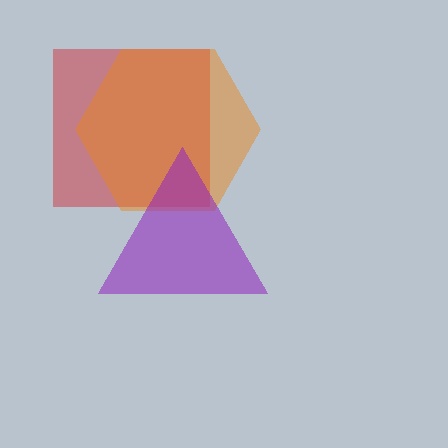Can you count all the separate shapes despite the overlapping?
Yes, there are 3 separate shapes.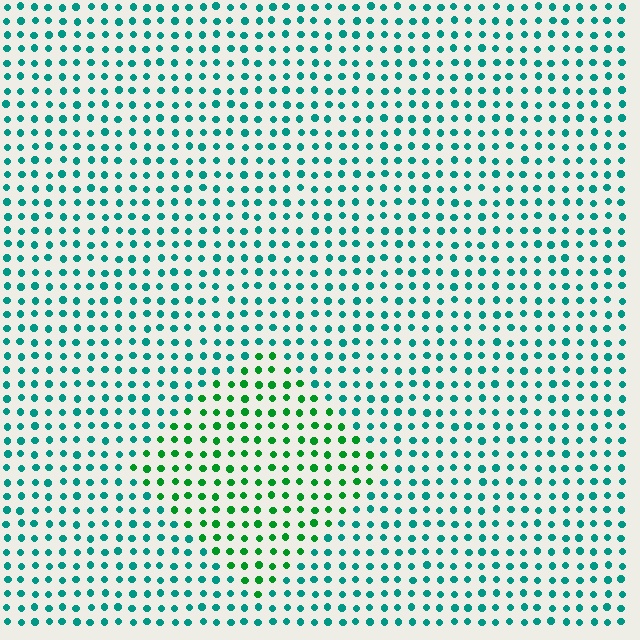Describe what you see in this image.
The image is filled with small teal elements in a uniform arrangement. A diamond-shaped region is visible where the elements are tinted to a slightly different hue, forming a subtle color boundary.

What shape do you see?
I see a diamond.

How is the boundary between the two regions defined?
The boundary is defined purely by a slight shift in hue (about 40 degrees). Spacing, size, and orientation are identical on both sides.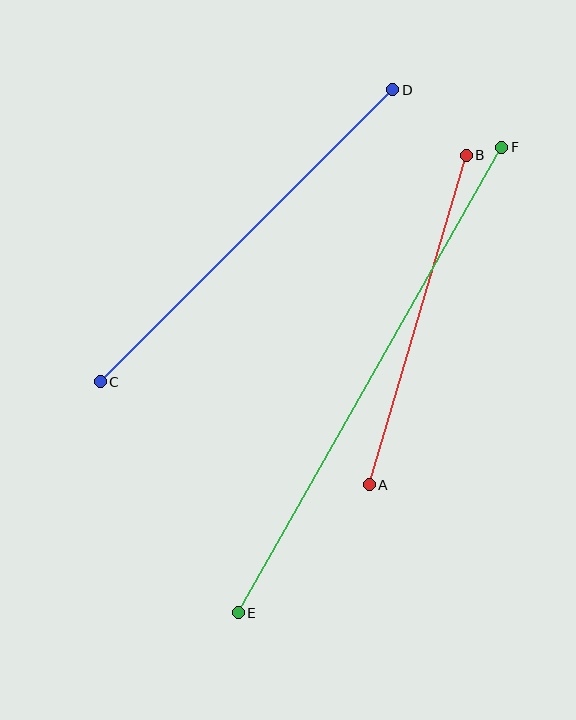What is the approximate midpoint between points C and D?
The midpoint is at approximately (247, 236) pixels.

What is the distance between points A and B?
The distance is approximately 344 pixels.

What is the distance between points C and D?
The distance is approximately 414 pixels.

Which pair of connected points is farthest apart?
Points E and F are farthest apart.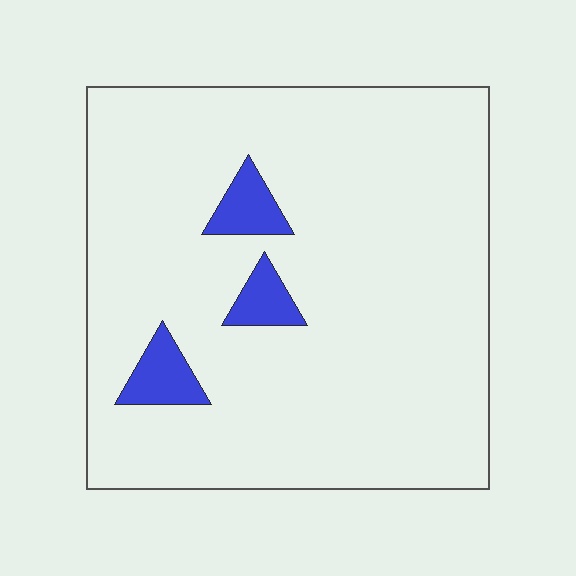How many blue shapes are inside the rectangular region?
3.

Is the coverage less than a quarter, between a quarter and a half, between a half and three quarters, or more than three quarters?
Less than a quarter.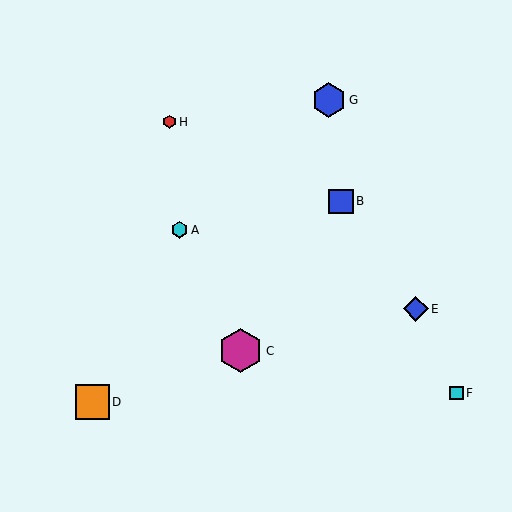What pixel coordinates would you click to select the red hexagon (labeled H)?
Click at (170, 122) to select the red hexagon H.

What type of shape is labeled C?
Shape C is a magenta hexagon.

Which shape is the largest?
The magenta hexagon (labeled C) is the largest.